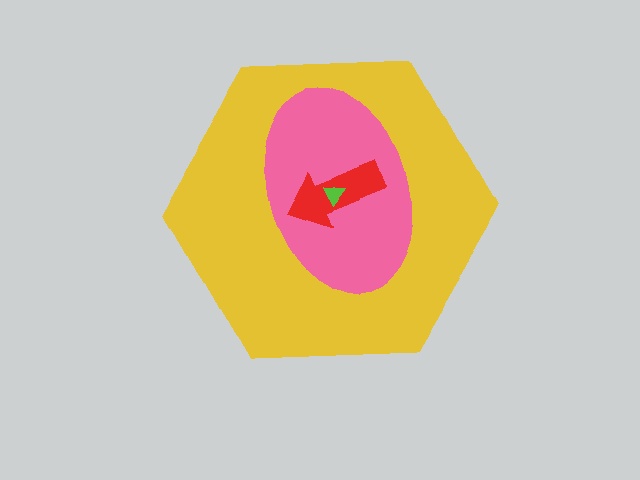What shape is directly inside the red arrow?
The lime triangle.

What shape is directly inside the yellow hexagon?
The pink ellipse.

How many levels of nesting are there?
4.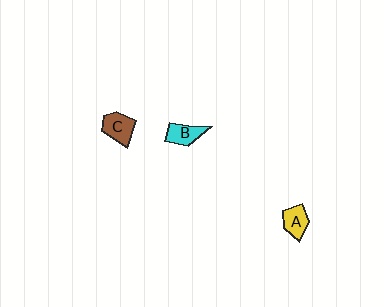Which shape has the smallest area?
Shape A (yellow).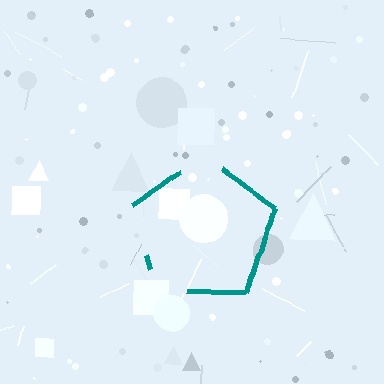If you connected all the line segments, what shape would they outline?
They would outline a pentagon.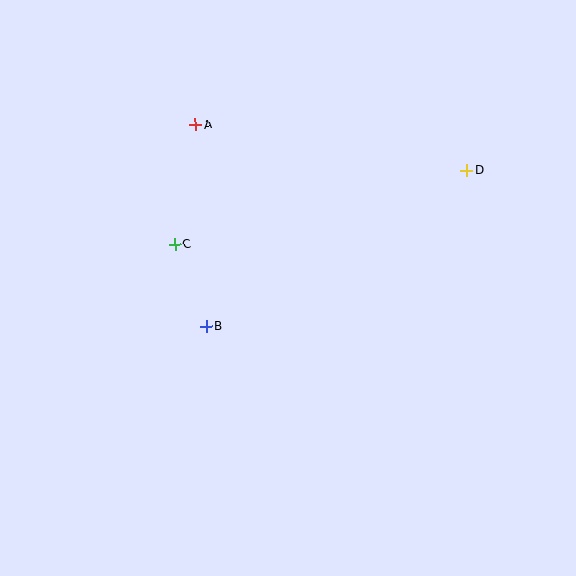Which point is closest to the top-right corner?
Point D is closest to the top-right corner.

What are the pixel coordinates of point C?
Point C is at (175, 244).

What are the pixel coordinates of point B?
Point B is at (206, 326).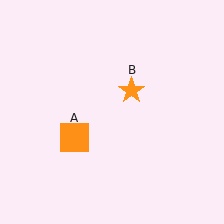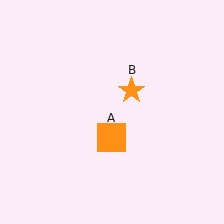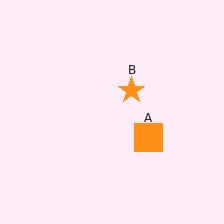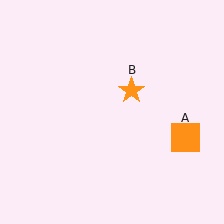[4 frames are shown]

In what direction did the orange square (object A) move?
The orange square (object A) moved right.